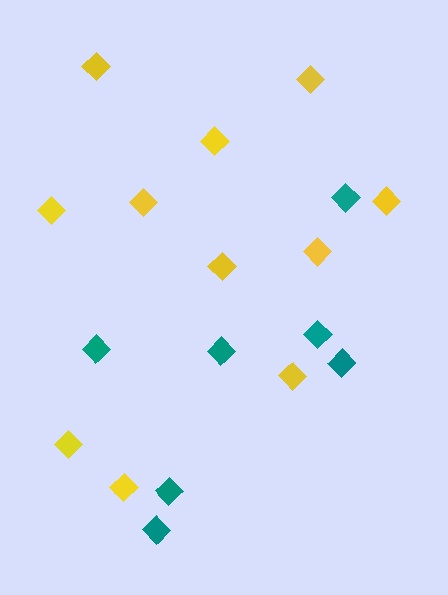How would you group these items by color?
There are 2 groups: one group of yellow diamonds (11) and one group of teal diamonds (7).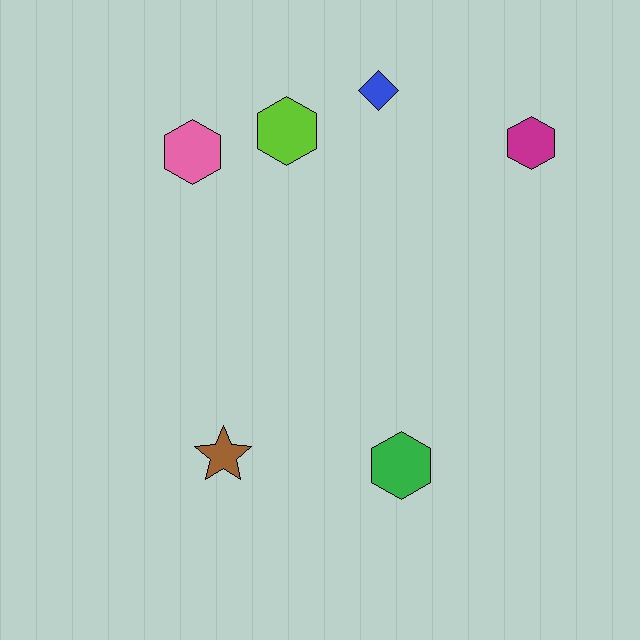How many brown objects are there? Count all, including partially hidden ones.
There is 1 brown object.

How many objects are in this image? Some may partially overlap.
There are 6 objects.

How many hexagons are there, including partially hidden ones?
There are 4 hexagons.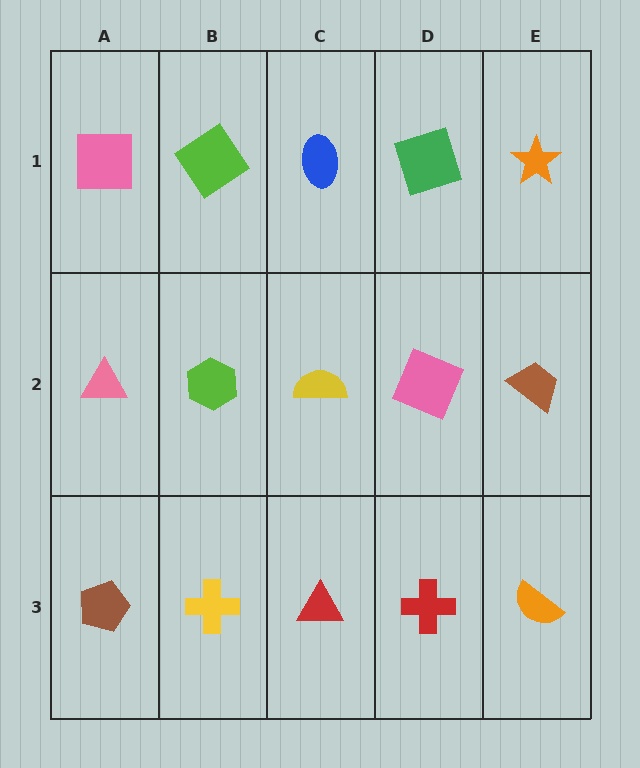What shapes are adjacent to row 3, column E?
A brown trapezoid (row 2, column E), a red cross (row 3, column D).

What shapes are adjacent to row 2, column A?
A pink square (row 1, column A), a brown pentagon (row 3, column A), a lime hexagon (row 2, column B).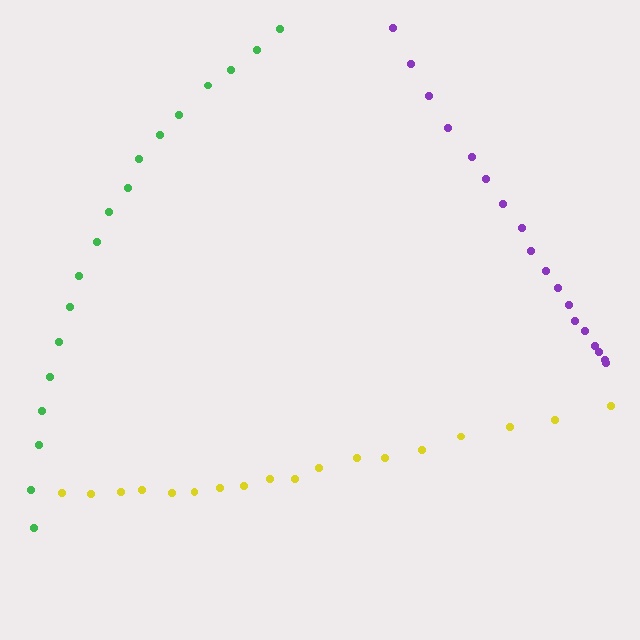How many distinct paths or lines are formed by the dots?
There are 3 distinct paths.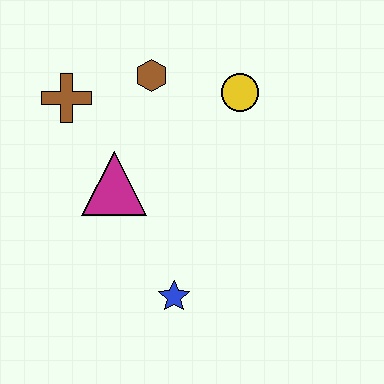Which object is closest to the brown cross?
The brown hexagon is closest to the brown cross.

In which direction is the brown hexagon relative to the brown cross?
The brown hexagon is to the right of the brown cross.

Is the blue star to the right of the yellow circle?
No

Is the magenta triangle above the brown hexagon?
No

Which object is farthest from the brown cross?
The blue star is farthest from the brown cross.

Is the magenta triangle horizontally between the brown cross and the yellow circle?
Yes